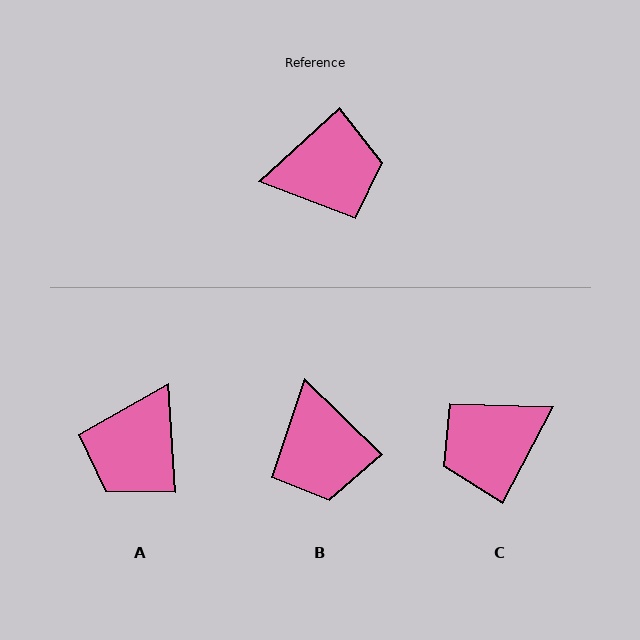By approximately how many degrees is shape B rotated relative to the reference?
Approximately 87 degrees clockwise.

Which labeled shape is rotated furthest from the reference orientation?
C, about 160 degrees away.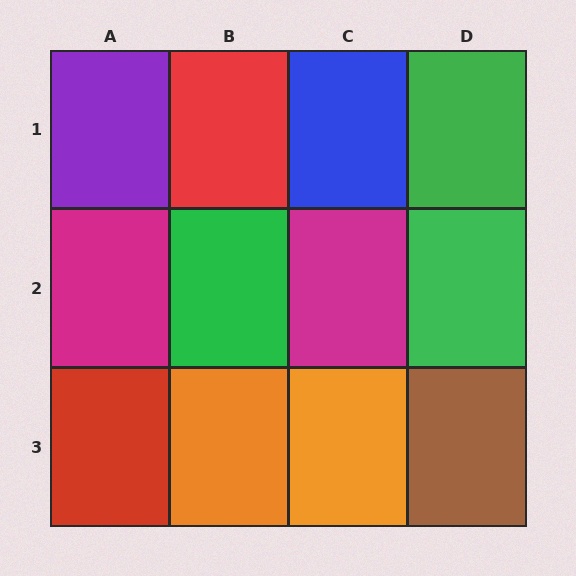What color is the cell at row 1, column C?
Blue.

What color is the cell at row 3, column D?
Brown.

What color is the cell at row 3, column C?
Orange.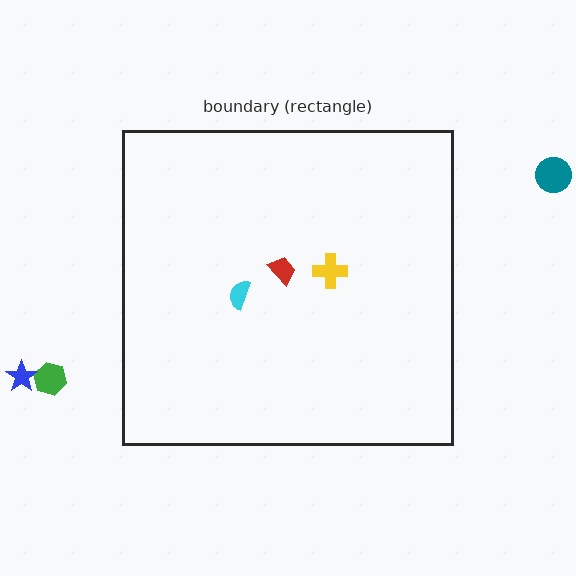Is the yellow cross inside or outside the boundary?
Inside.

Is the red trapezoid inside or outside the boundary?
Inside.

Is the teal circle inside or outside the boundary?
Outside.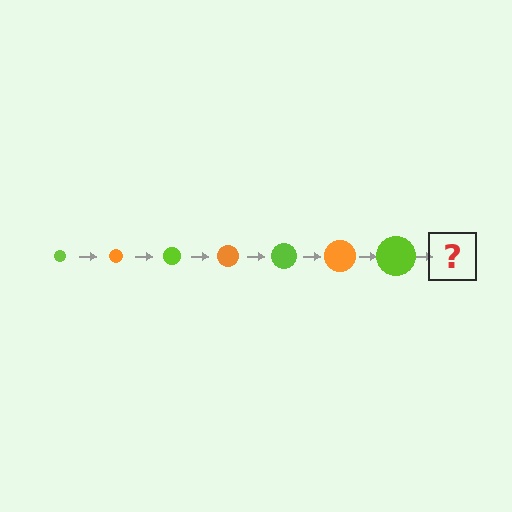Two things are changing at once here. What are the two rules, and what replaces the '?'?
The two rules are that the circle grows larger each step and the color cycles through lime and orange. The '?' should be an orange circle, larger than the previous one.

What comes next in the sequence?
The next element should be an orange circle, larger than the previous one.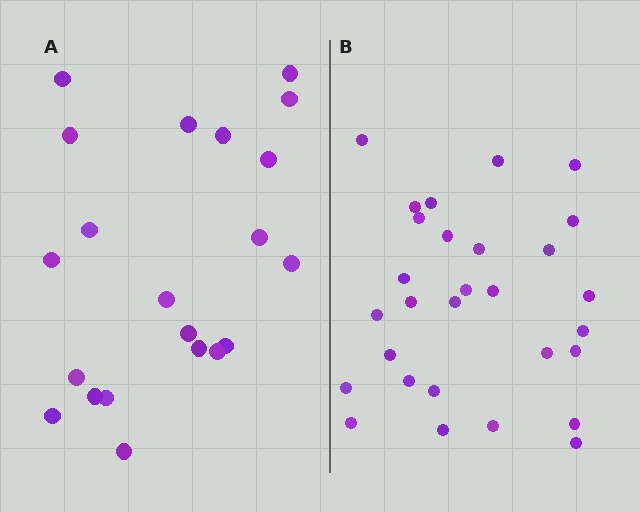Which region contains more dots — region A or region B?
Region B (the right region) has more dots.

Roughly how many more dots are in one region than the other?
Region B has roughly 8 or so more dots than region A.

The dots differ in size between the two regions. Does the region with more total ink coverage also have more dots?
No. Region A has more total ink coverage because its dots are larger, but region B actually contains more individual dots. Total area can be misleading — the number of items is what matters here.